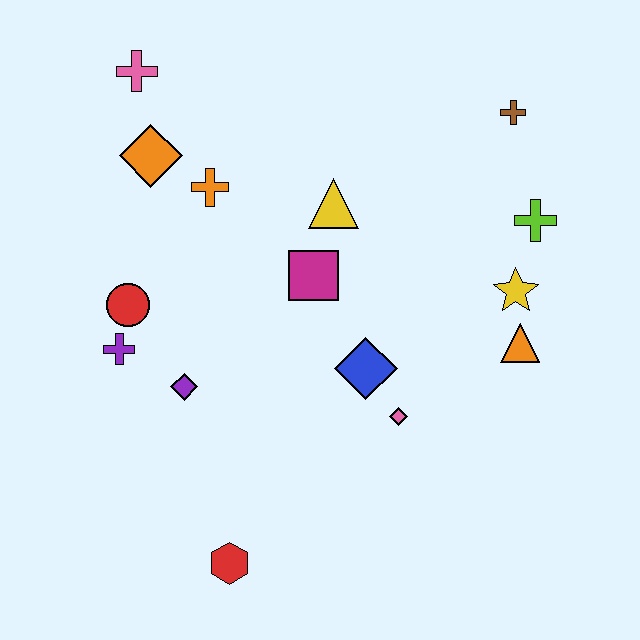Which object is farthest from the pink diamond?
The pink cross is farthest from the pink diamond.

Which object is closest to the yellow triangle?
The magenta square is closest to the yellow triangle.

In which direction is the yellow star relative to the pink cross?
The yellow star is to the right of the pink cross.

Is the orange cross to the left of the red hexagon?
Yes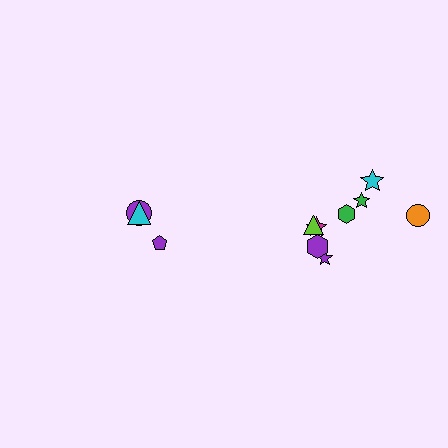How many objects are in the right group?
There are 8 objects.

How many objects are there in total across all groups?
There are 11 objects.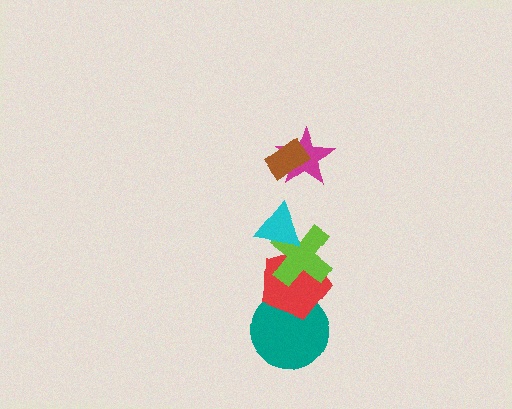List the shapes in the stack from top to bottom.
From top to bottom: the brown rectangle, the magenta star, the cyan triangle, the lime cross, the red pentagon, the teal circle.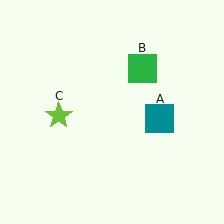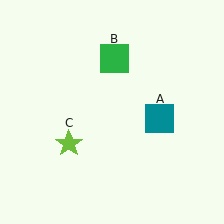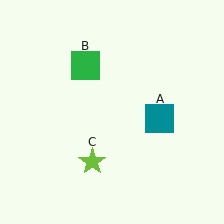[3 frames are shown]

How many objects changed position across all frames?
2 objects changed position: green square (object B), lime star (object C).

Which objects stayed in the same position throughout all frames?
Teal square (object A) remained stationary.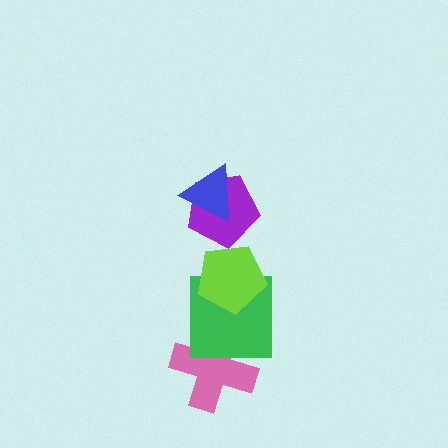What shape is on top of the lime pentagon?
The purple pentagon is on top of the lime pentagon.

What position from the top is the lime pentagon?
The lime pentagon is 3rd from the top.